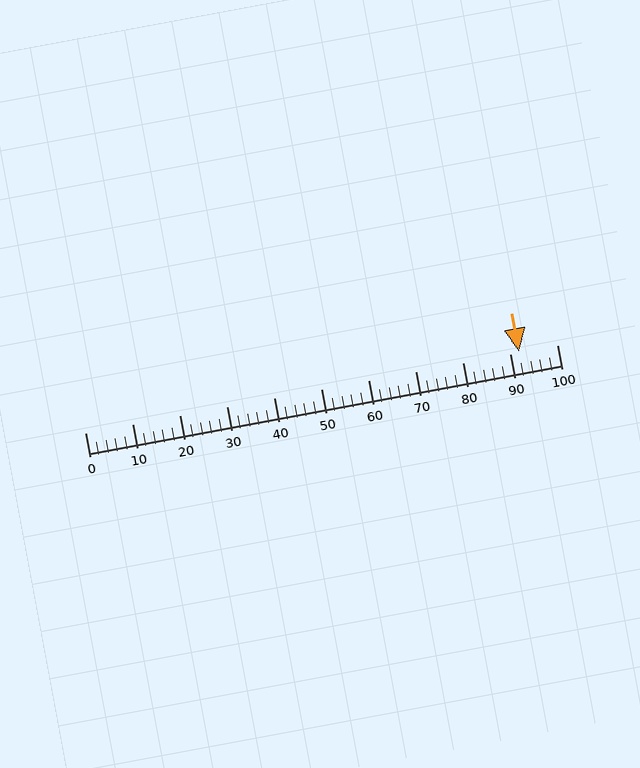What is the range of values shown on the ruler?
The ruler shows values from 0 to 100.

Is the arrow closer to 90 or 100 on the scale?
The arrow is closer to 90.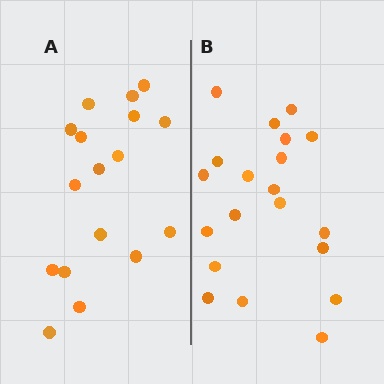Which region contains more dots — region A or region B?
Region B (the right region) has more dots.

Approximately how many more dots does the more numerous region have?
Region B has just a few more — roughly 2 or 3 more dots than region A.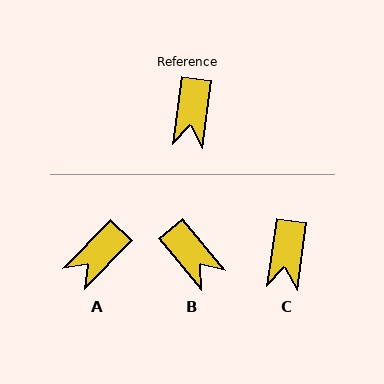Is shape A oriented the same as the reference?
No, it is off by about 37 degrees.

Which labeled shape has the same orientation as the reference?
C.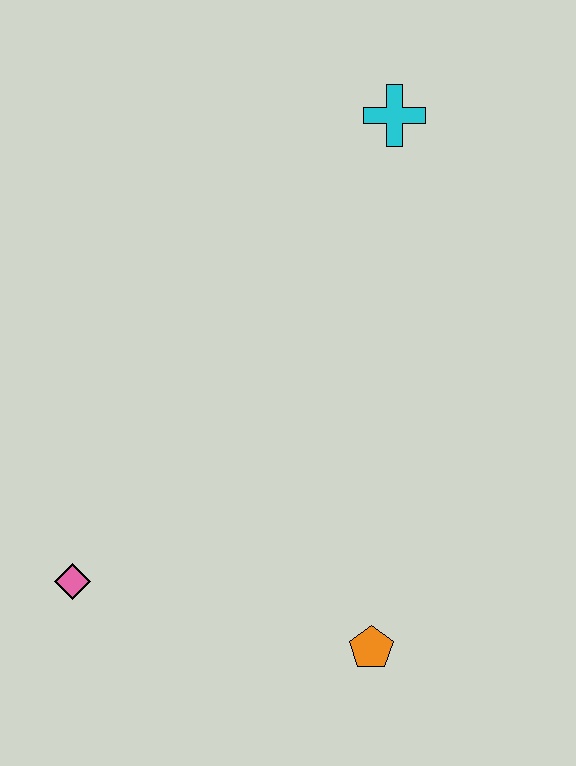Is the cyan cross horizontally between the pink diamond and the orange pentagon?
No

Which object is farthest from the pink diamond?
The cyan cross is farthest from the pink diamond.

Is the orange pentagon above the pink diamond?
No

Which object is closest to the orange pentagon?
The pink diamond is closest to the orange pentagon.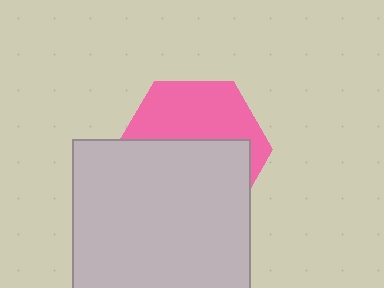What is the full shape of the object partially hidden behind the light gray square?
The partially hidden object is a pink hexagon.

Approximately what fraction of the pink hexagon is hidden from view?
Roughly 56% of the pink hexagon is hidden behind the light gray square.